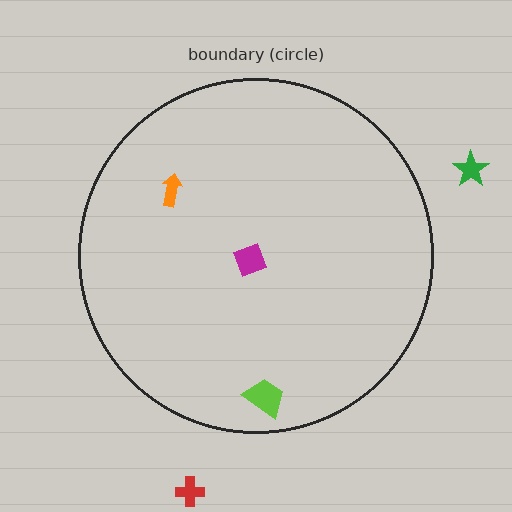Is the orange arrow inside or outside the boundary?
Inside.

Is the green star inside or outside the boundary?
Outside.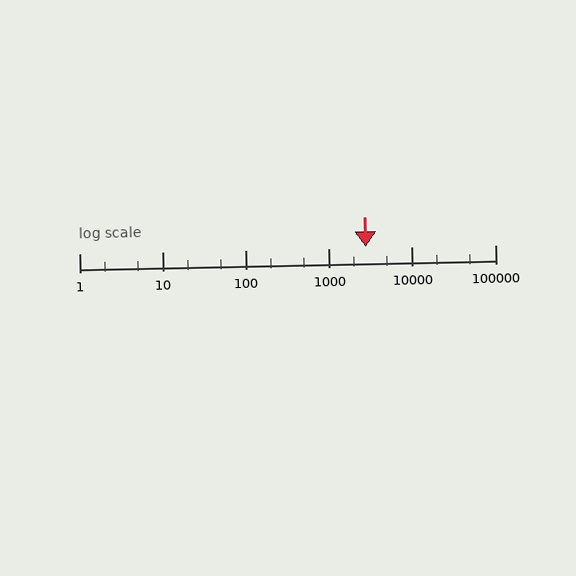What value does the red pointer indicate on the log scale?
The pointer indicates approximately 2800.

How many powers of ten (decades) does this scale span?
The scale spans 5 decades, from 1 to 100000.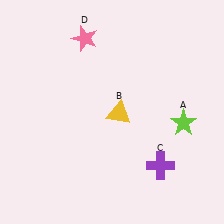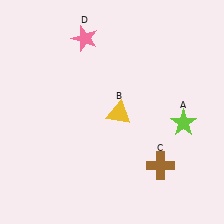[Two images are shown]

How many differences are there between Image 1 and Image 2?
There is 1 difference between the two images.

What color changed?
The cross (C) changed from purple in Image 1 to brown in Image 2.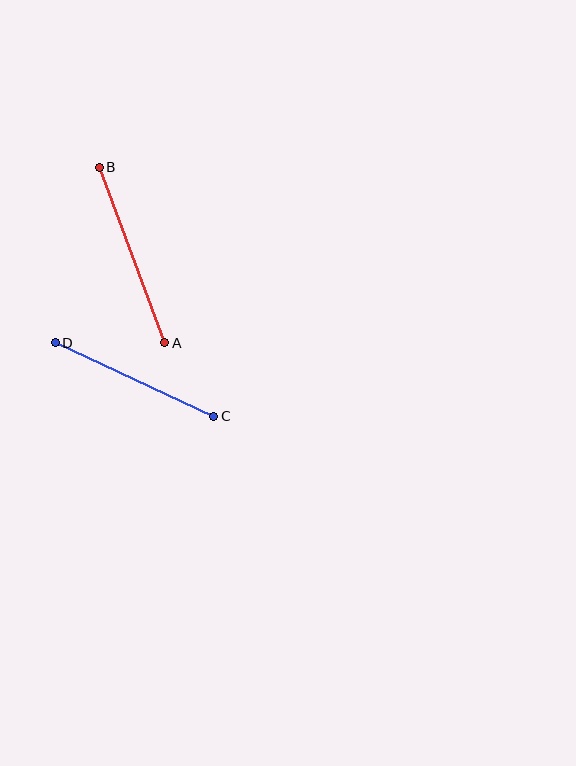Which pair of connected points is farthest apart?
Points A and B are farthest apart.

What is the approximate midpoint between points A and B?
The midpoint is at approximately (132, 255) pixels.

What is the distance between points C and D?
The distance is approximately 175 pixels.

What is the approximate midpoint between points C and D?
The midpoint is at approximately (134, 379) pixels.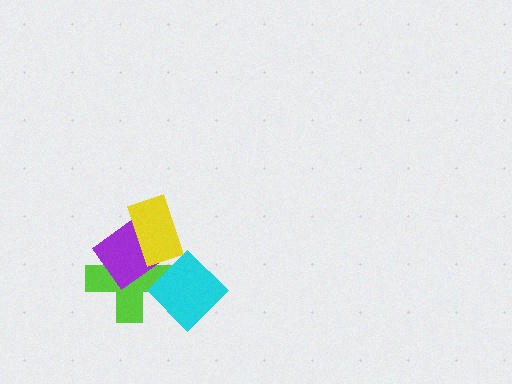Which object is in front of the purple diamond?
The yellow rectangle is in front of the purple diamond.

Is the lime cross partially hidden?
Yes, it is partially covered by another shape.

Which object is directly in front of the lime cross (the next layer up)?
The purple diamond is directly in front of the lime cross.